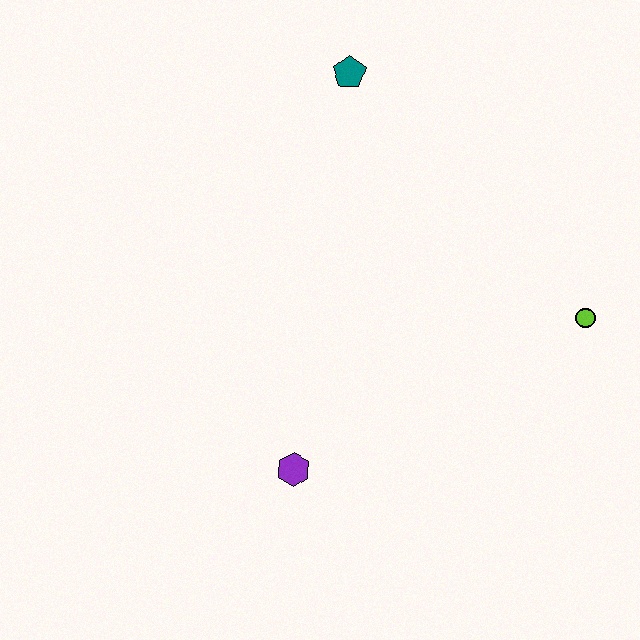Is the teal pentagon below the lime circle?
No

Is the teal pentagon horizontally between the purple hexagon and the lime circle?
Yes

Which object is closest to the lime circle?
The purple hexagon is closest to the lime circle.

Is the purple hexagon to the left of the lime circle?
Yes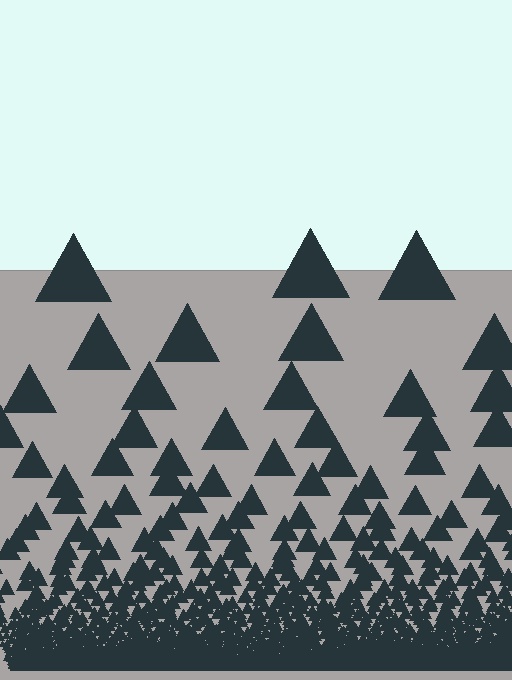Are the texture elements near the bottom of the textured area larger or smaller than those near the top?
Smaller. The gradient is inverted — elements near the bottom are smaller and denser.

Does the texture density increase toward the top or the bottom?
Density increases toward the bottom.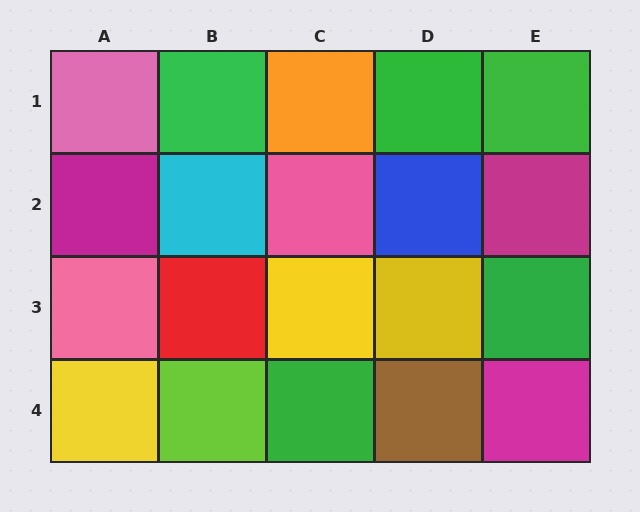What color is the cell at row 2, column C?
Pink.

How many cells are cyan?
1 cell is cyan.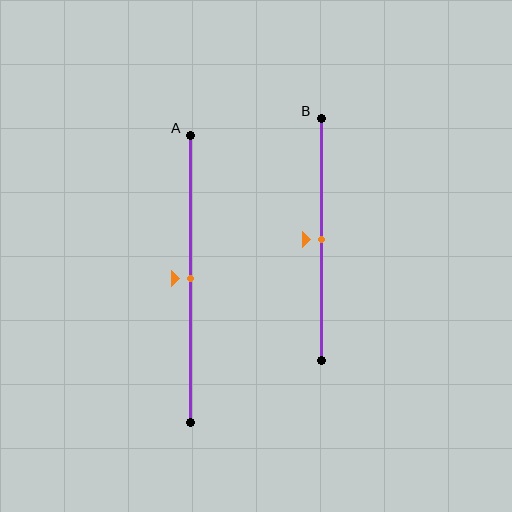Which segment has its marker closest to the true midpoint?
Segment A has its marker closest to the true midpoint.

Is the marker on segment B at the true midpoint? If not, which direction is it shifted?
Yes, the marker on segment B is at the true midpoint.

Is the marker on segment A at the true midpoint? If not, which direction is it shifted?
Yes, the marker on segment A is at the true midpoint.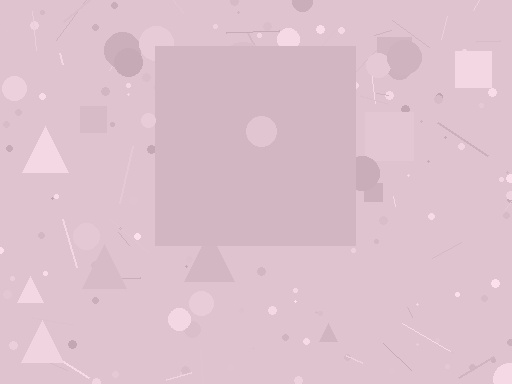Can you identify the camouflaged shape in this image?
The camouflaged shape is a square.